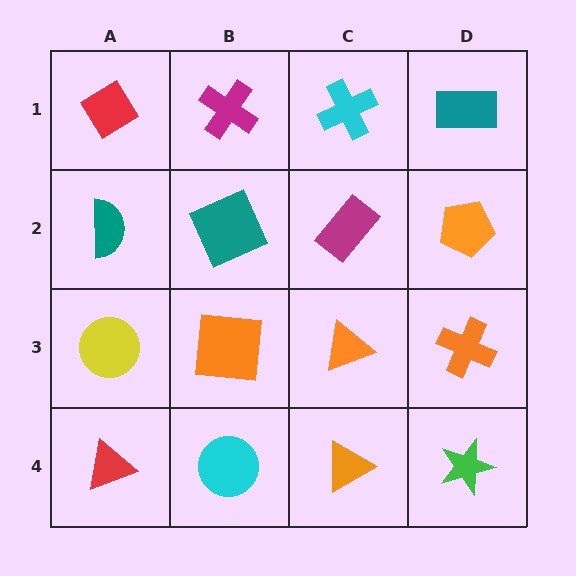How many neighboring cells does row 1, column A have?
2.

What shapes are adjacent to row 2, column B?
A magenta cross (row 1, column B), an orange square (row 3, column B), a teal semicircle (row 2, column A), a magenta rectangle (row 2, column C).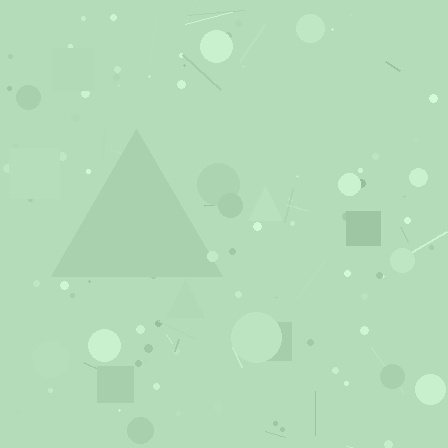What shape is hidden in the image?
A triangle is hidden in the image.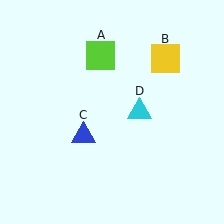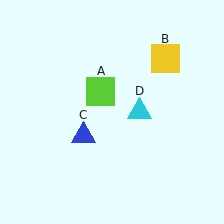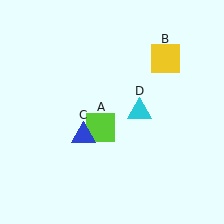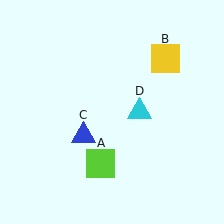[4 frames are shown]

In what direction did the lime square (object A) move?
The lime square (object A) moved down.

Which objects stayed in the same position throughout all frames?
Yellow square (object B) and blue triangle (object C) and cyan triangle (object D) remained stationary.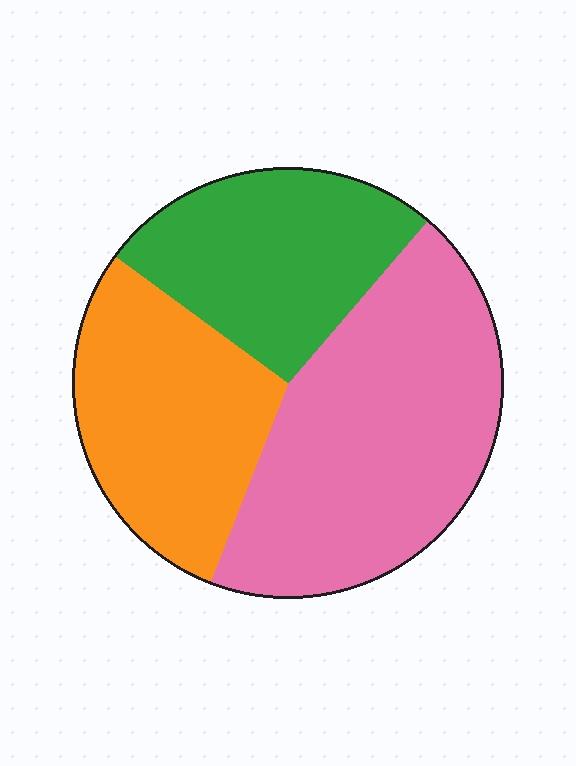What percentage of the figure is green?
Green takes up about one quarter (1/4) of the figure.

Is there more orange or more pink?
Pink.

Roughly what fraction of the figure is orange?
Orange takes up between a sixth and a third of the figure.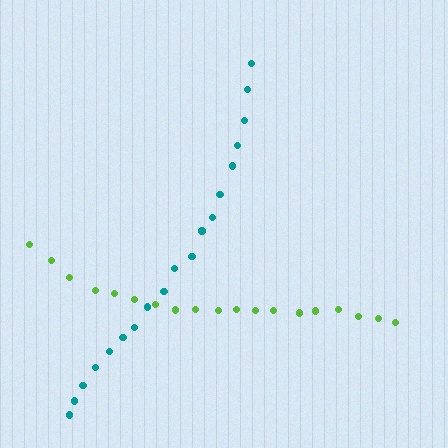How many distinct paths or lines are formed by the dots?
There are 2 distinct paths.